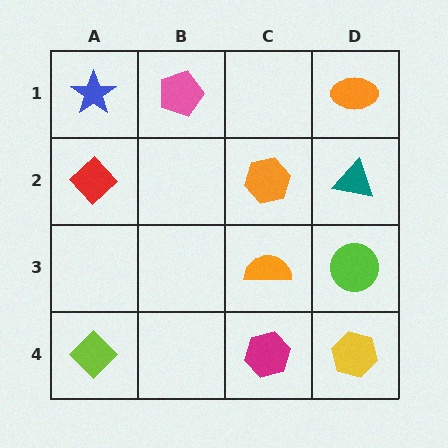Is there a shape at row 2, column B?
No, that cell is empty.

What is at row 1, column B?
A pink pentagon.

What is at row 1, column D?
An orange ellipse.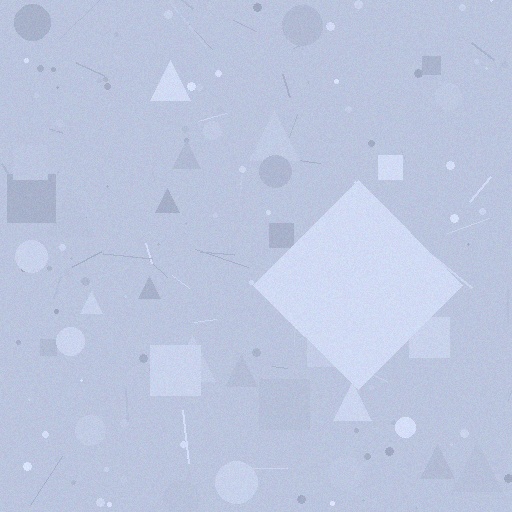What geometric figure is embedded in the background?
A diamond is embedded in the background.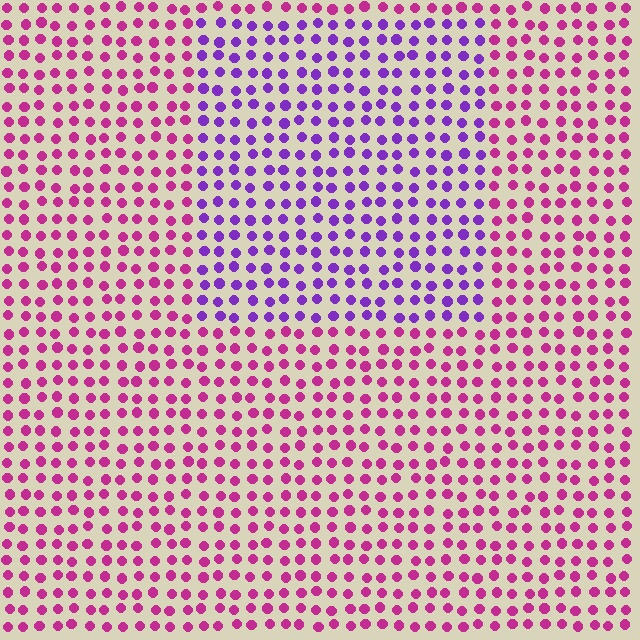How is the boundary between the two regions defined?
The boundary is defined purely by a slight shift in hue (about 46 degrees). Spacing, size, and orientation are identical on both sides.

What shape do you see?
I see a rectangle.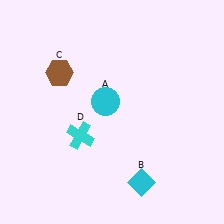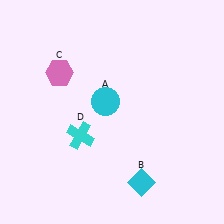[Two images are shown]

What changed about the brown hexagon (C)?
In Image 1, C is brown. In Image 2, it changed to pink.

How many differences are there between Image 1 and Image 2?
There is 1 difference between the two images.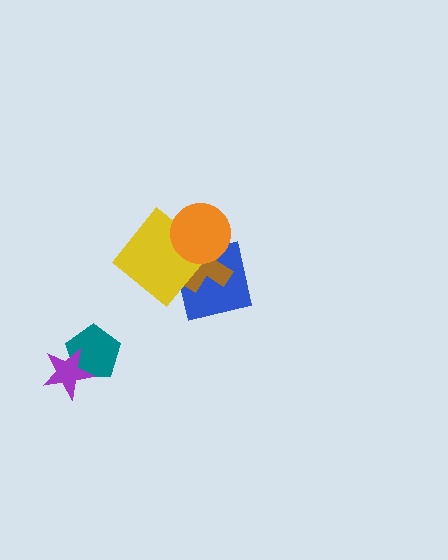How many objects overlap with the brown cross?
3 objects overlap with the brown cross.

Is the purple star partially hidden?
No, no other shape covers it.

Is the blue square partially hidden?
Yes, it is partially covered by another shape.